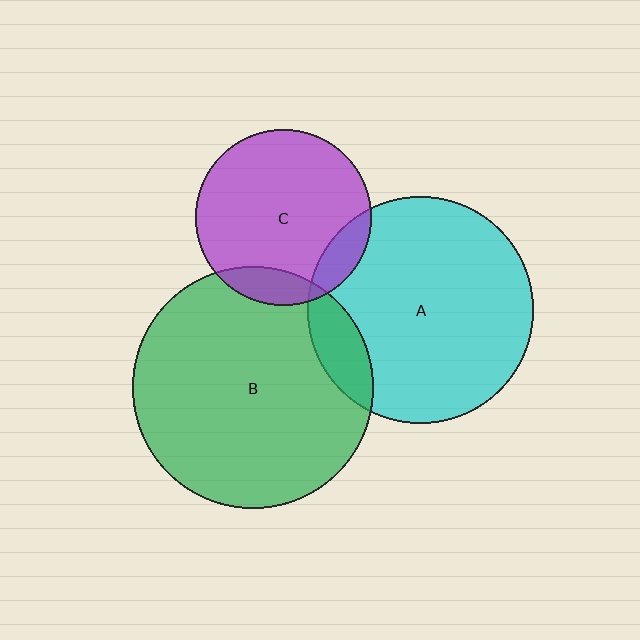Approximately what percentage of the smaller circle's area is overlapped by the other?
Approximately 10%.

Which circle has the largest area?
Circle B (green).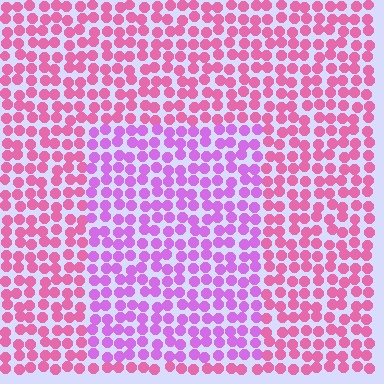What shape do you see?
I see a rectangle.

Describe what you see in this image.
The image is filled with small pink elements in a uniform arrangement. A rectangle-shaped region is visible where the elements are tinted to a slightly different hue, forming a subtle color boundary.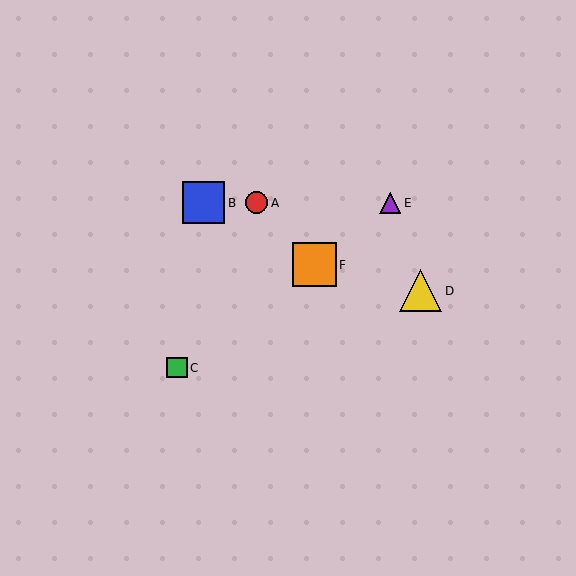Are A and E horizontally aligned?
Yes, both are at y≈203.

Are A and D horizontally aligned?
No, A is at y≈203 and D is at y≈291.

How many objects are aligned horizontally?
3 objects (A, B, E) are aligned horizontally.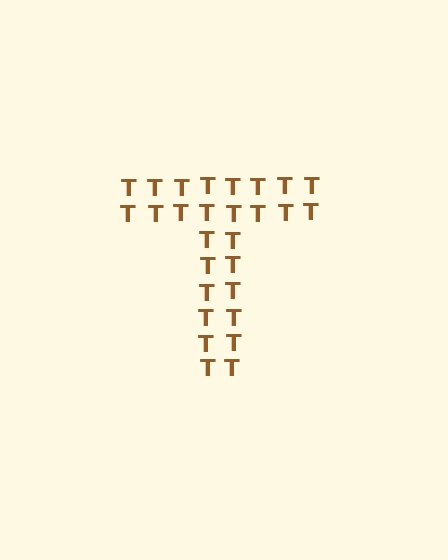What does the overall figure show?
The overall figure shows the letter T.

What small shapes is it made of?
It is made of small letter T's.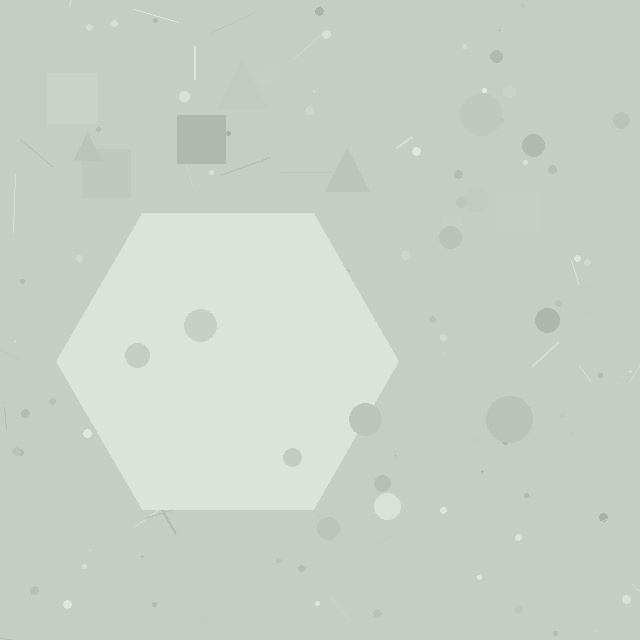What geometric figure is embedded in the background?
A hexagon is embedded in the background.